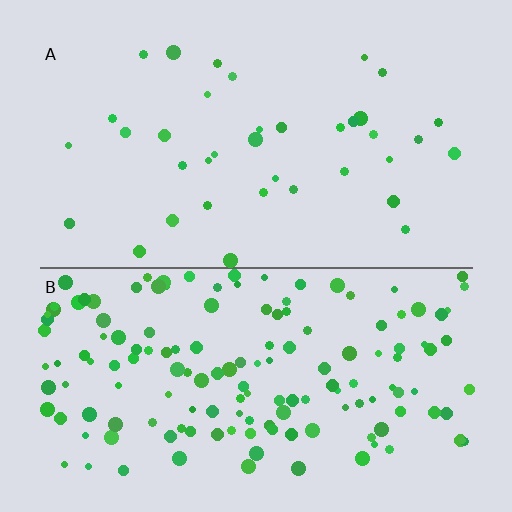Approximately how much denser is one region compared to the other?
Approximately 4.0× — region B over region A.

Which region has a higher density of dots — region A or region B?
B (the bottom).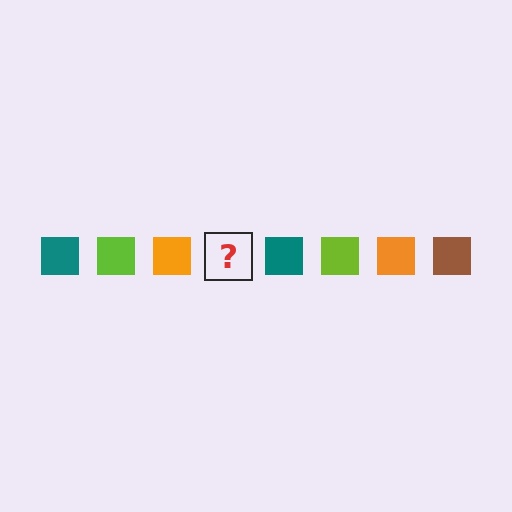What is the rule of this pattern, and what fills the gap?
The rule is that the pattern cycles through teal, lime, orange, brown squares. The gap should be filled with a brown square.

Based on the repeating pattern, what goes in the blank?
The blank should be a brown square.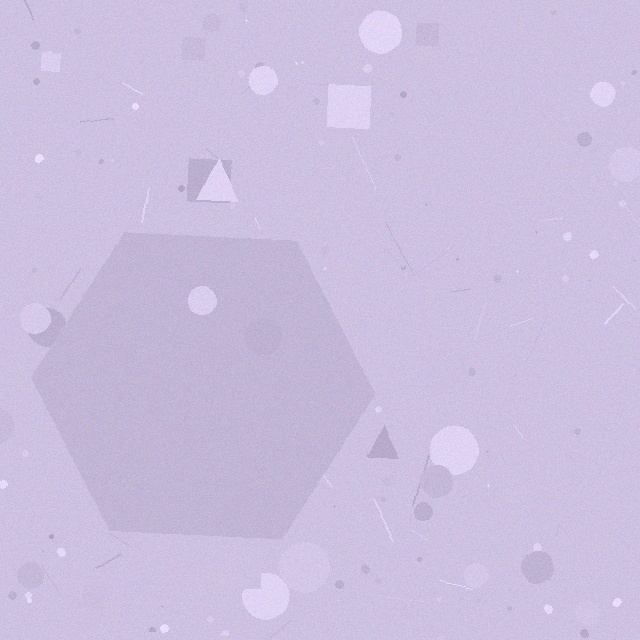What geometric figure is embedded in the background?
A hexagon is embedded in the background.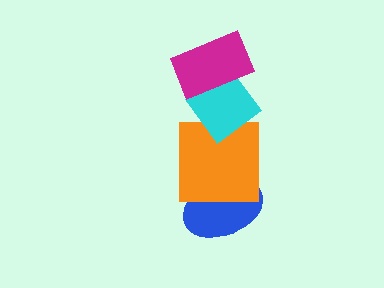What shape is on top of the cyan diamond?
The magenta rectangle is on top of the cyan diamond.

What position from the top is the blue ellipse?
The blue ellipse is 4th from the top.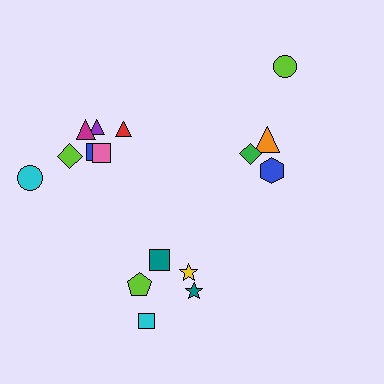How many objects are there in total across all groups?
There are 16 objects.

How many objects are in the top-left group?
There are 7 objects.